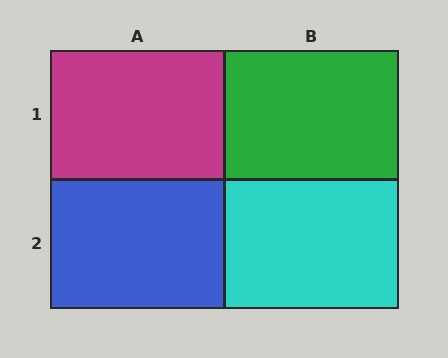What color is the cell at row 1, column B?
Green.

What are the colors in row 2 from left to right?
Blue, cyan.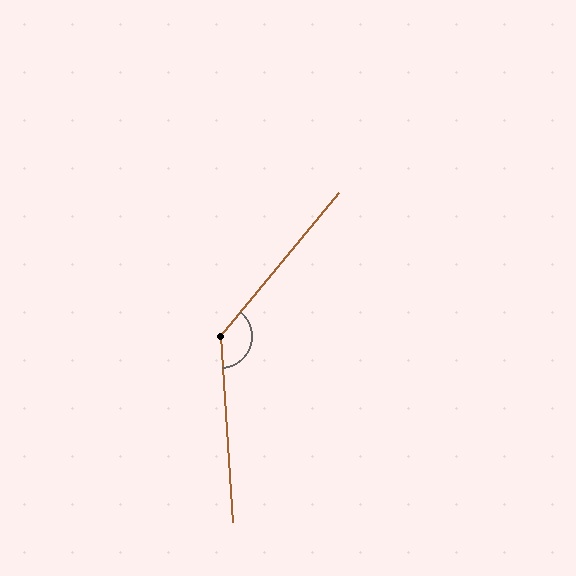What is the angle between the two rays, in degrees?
Approximately 137 degrees.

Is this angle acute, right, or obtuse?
It is obtuse.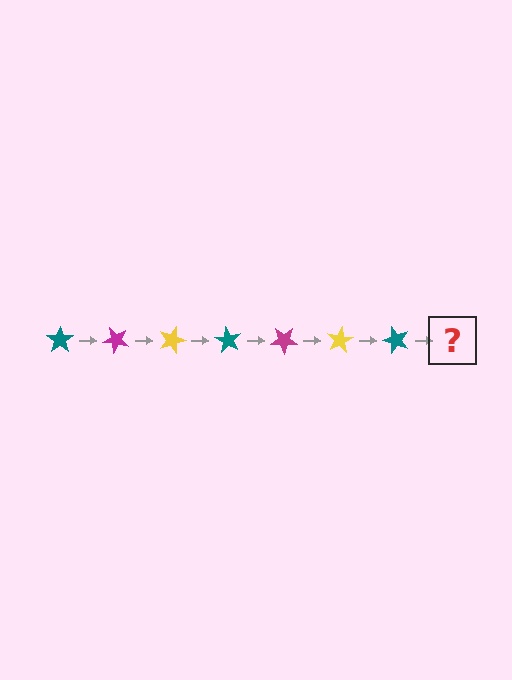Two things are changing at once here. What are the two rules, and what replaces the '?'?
The two rules are that it rotates 45 degrees each step and the color cycles through teal, magenta, and yellow. The '?' should be a magenta star, rotated 315 degrees from the start.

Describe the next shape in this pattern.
It should be a magenta star, rotated 315 degrees from the start.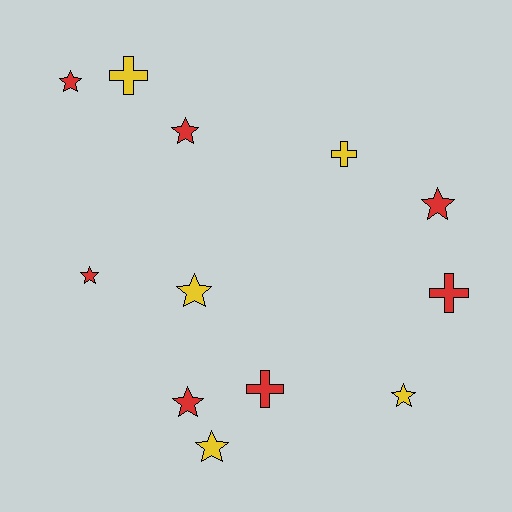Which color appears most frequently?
Red, with 7 objects.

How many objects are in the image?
There are 12 objects.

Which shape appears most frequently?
Star, with 8 objects.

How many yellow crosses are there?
There are 2 yellow crosses.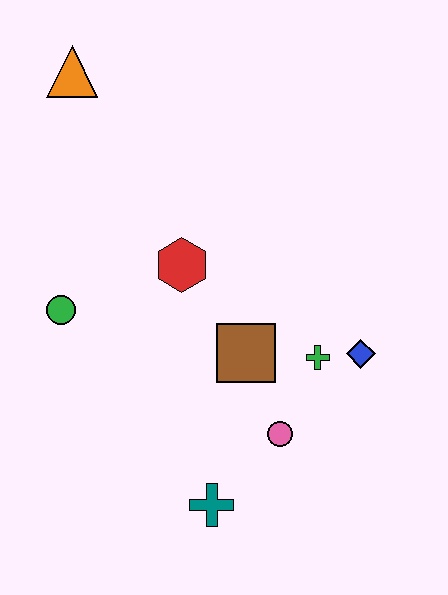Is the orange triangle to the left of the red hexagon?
Yes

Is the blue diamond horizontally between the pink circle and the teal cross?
No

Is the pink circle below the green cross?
Yes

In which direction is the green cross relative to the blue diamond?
The green cross is to the left of the blue diamond.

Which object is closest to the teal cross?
The pink circle is closest to the teal cross.